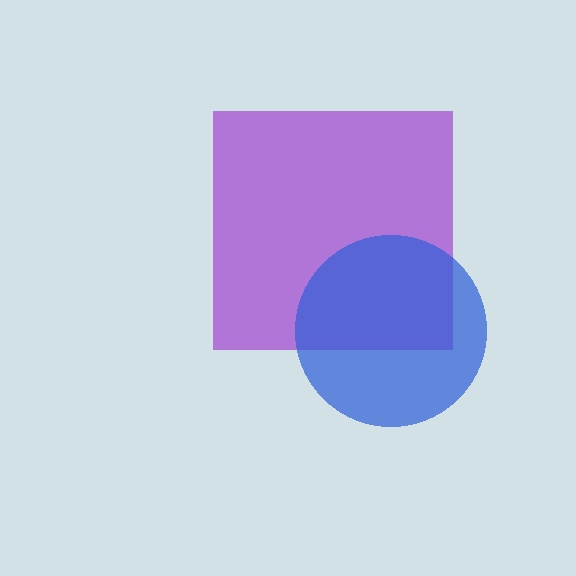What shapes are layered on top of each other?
The layered shapes are: a purple square, a blue circle.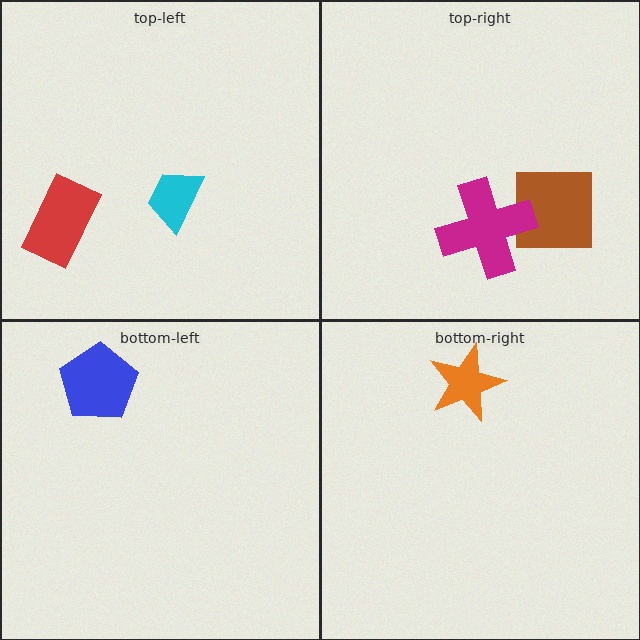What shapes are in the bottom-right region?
The orange star.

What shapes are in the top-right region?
The brown square, the magenta cross.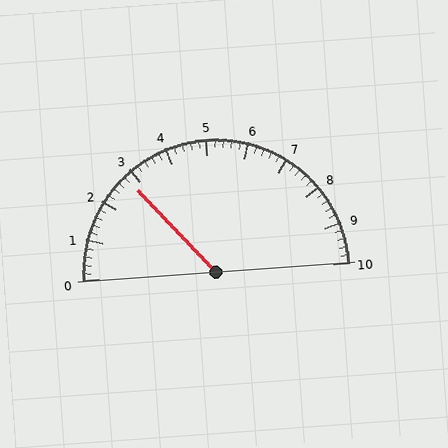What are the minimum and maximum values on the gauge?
The gauge ranges from 0 to 10.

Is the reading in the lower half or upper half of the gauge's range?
The reading is in the lower half of the range (0 to 10).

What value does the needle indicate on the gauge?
The needle indicates approximately 2.8.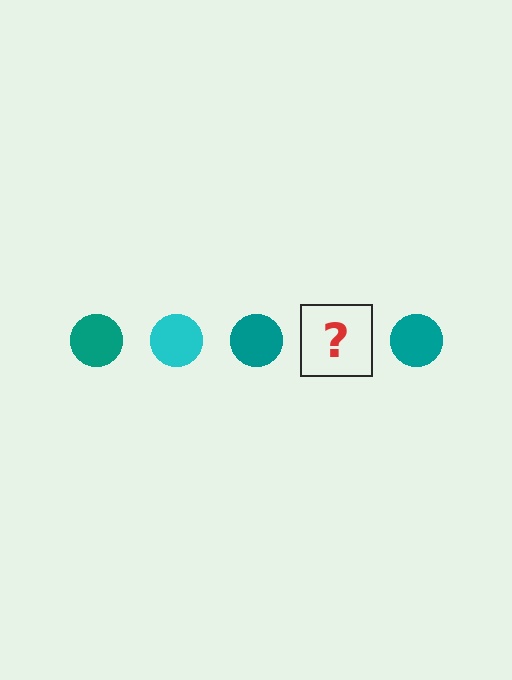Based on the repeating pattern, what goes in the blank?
The blank should be a cyan circle.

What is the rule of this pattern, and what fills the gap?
The rule is that the pattern cycles through teal, cyan circles. The gap should be filled with a cyan circle.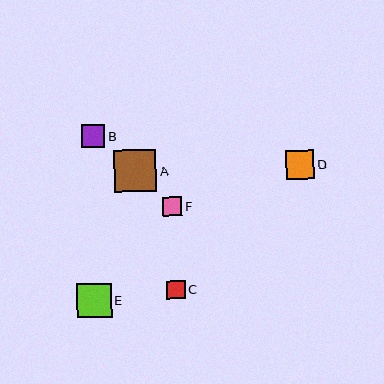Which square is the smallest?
Square C is the smallest with a size of approximately 19 pixels.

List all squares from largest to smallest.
From largest to smallest: A, E, D, B, F, C.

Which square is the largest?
Square A is the largest with a size of approximately 42 pixels.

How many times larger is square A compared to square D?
Square A is approximately 1.5 times the size of square D.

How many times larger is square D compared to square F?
Square D is approximately 1.5 times the size of square F.